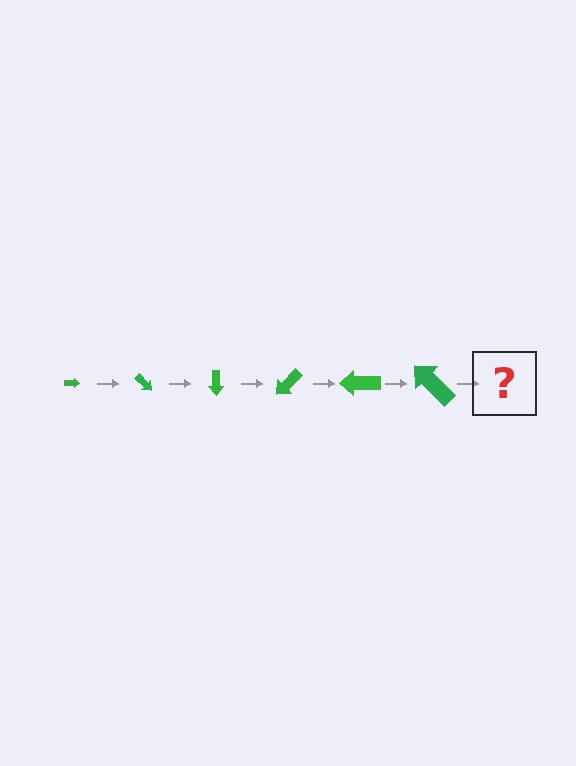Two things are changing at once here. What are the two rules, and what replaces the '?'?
The two rules are that the arrow grows larger each step and it rotates 45 degrees each step. The '?' should be an arrow, larger than the previous one and rotated 270 degrees from the start.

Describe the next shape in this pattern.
It should be an arrow, larger than the previous one and rotated 270 degrees from the start.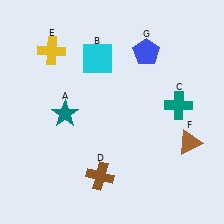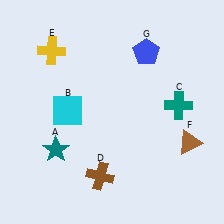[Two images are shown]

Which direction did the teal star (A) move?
The teal star (A) moved down.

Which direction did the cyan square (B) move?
The cyan square (B) moved down.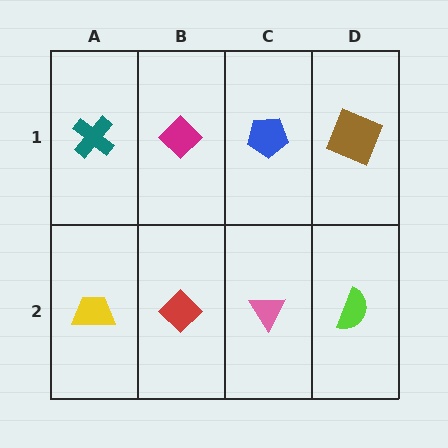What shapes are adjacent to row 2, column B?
A magenta diamond (row 1, column B), a yellow trapezoid (row 2, column A), a pink triangle (row 2, column C).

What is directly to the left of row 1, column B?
A teal cross.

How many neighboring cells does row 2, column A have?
2.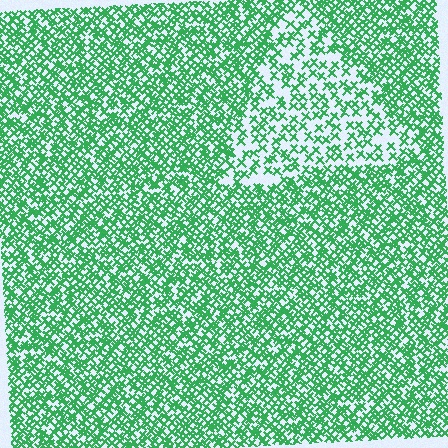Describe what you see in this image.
The image contains small green elements arranged at two different densities. A triangle-shaped region is visible where the elements are less densely packed than the surrounding area.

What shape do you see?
I see a triangle.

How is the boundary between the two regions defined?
The boundary is defined by a change in element density (approximately 2.0x ratio). All elements are the same color, size, and shape.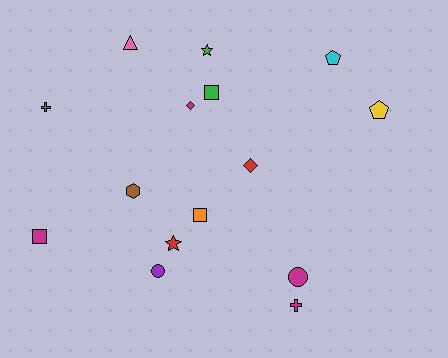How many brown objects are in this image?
There is 1 brown object.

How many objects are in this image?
There are 15 objects.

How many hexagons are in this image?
There is 1 hexagon.